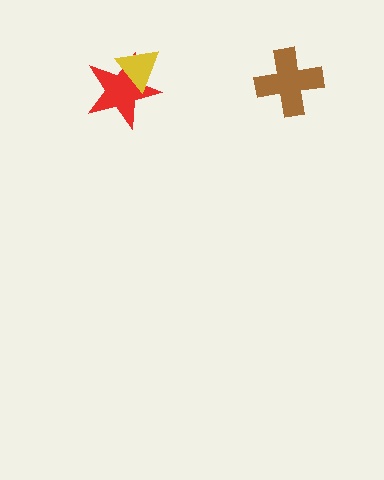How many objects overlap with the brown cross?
0 objects overlap with the brown cross.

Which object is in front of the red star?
The yellow triangle is in front of the red star.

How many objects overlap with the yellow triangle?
1 object overlaps with the yellow triangle.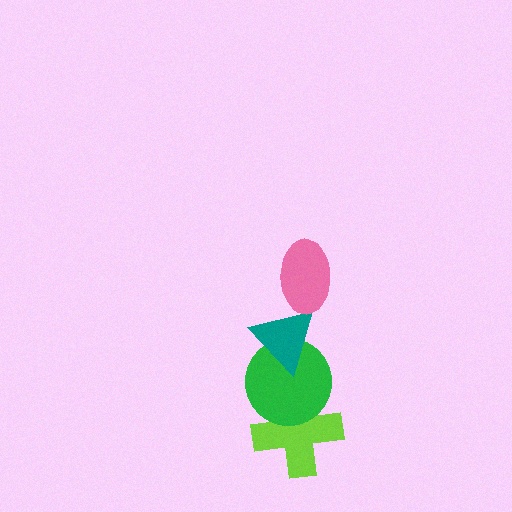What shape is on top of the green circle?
The teal triangle is on top of the green circle.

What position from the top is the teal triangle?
The teal triangle is 2nd from the top.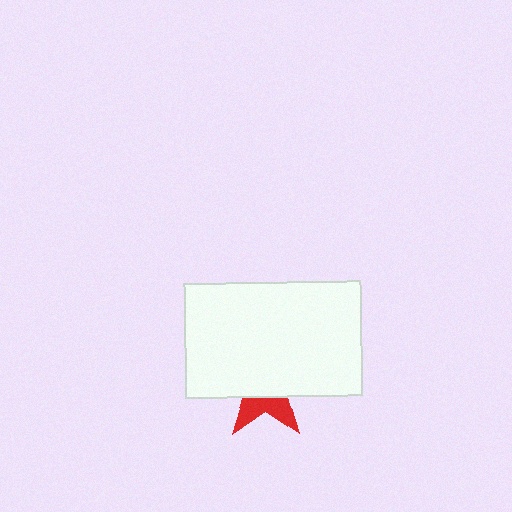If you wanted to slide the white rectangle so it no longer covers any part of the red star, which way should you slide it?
Slide it up — that is the most direct way to separate the two shapes.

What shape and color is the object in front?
The object in front is a white rectangle.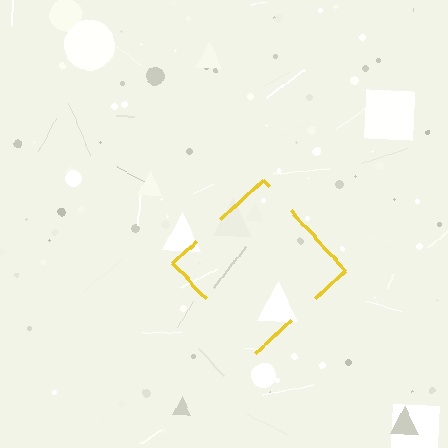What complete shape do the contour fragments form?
The contour fragments form a diamond.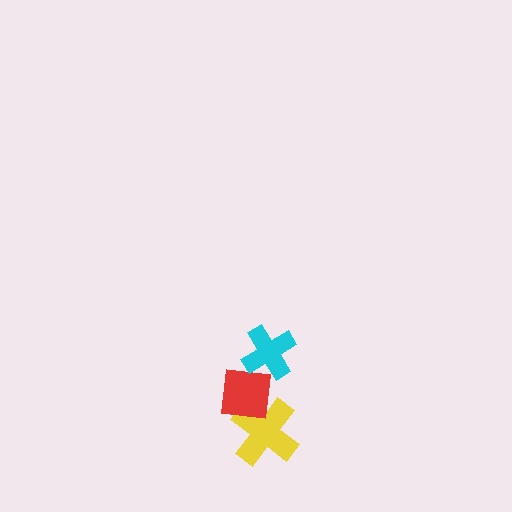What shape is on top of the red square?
The cyan cross is on top of the red square.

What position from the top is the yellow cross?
The yellow cross is 3rd from the top.